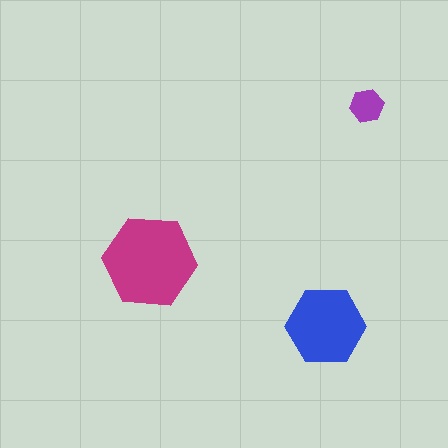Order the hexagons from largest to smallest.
the magenta one, the blue one, the purple one.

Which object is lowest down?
The blue hexagon is bottommost.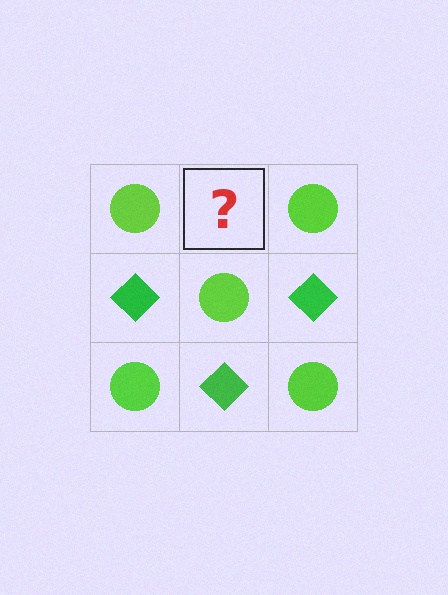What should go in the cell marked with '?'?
The missing cell should contain a green diamond.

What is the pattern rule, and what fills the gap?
The rule is that it alternates lime circle and green diamond in a checkerboard pattern. The gap should be filled with a green diamond.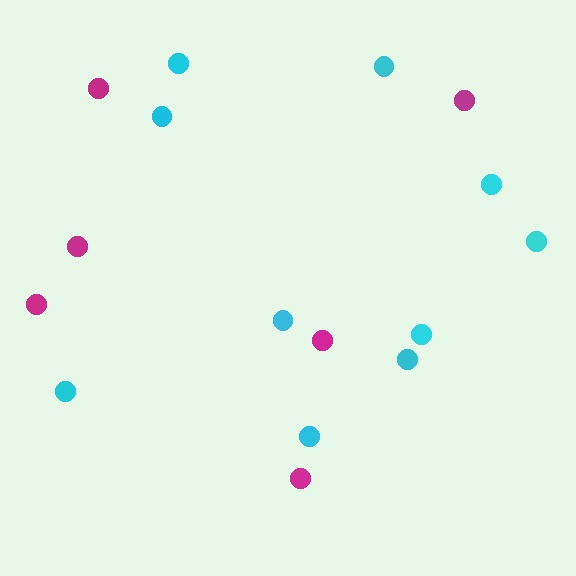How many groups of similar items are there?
There are 2 groups: one group of cyan circles (10) and one group of magenta circles (6).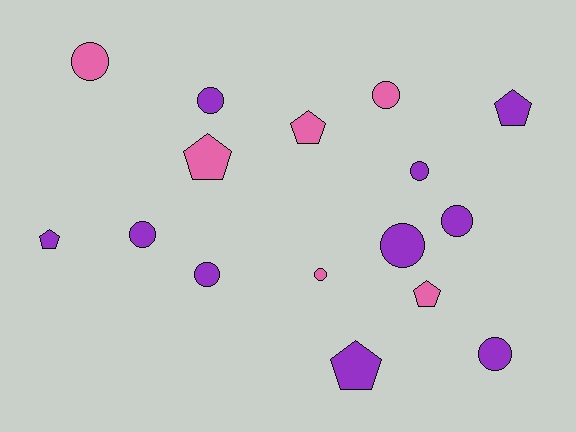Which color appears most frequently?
Purple, with 10 objects.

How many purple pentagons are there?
There are 3 purple pentagons.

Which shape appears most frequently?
Circle, with 10 objects.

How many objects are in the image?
There are 16 objects.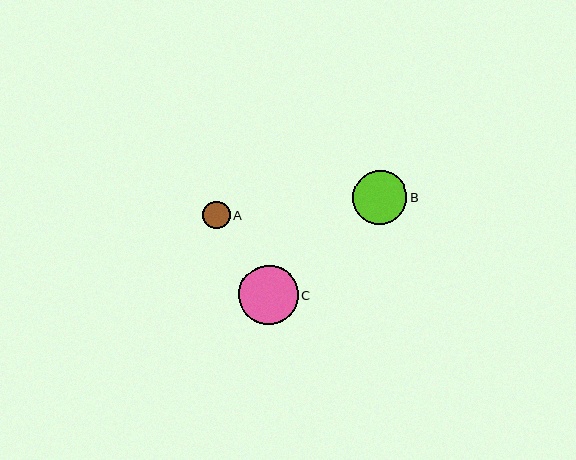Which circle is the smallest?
Circle A is the smallest with a size of approximately 27 pixels.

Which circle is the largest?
Circle C is the largest with a size of approximately 60 pixels.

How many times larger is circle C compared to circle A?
Circle C is approximately 2.2 times the size of circle A.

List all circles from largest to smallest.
From largest to smallest: C, B, A.